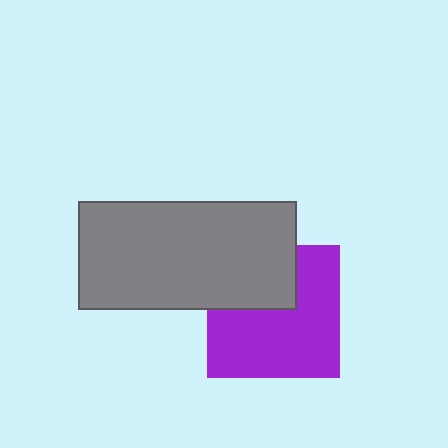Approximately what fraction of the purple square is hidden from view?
Roughly 33% of the purple square is hidden behind the gray rectangle.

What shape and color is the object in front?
The object in front is a gray rectangle.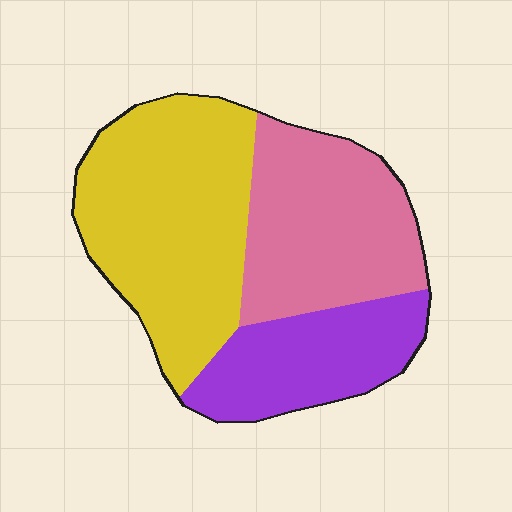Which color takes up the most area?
Yellow, at roughly 45%.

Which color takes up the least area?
Purple, at roughly 25%.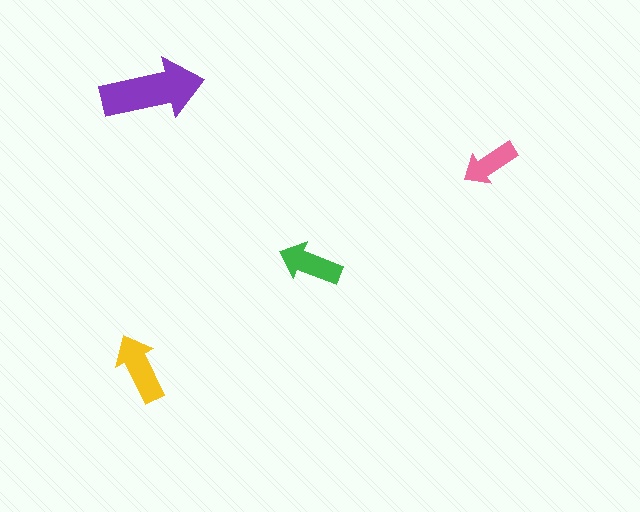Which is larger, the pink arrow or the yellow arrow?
The yellow one.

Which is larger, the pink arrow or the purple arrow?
The purple one.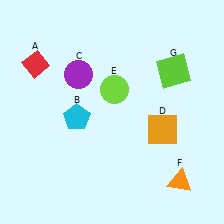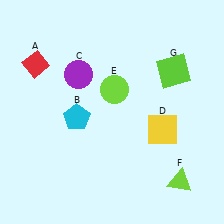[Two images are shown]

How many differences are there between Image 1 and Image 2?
There are 2 differences between the two images.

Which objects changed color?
D changed from orange to yellow. F changed from orange to lime.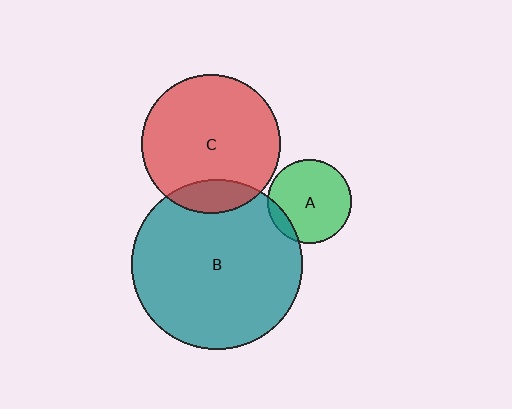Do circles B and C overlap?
Yes.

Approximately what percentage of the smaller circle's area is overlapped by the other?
Approximately 15%.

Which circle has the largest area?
Circle B (teal).